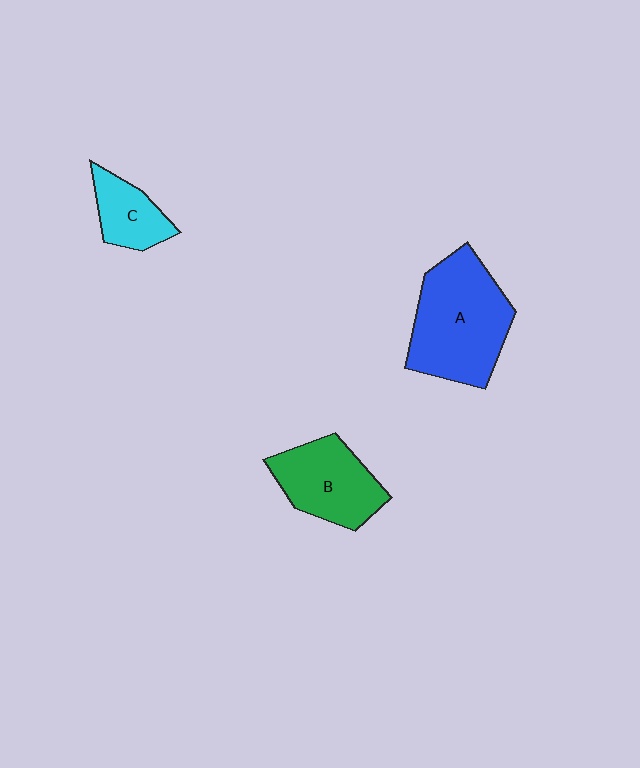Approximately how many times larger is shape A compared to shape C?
Approximately 2.4 times.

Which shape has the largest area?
Shape A (blue).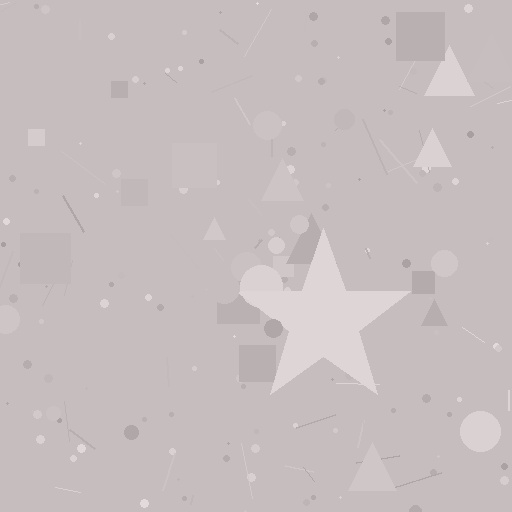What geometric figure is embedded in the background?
A star is embedded in the background.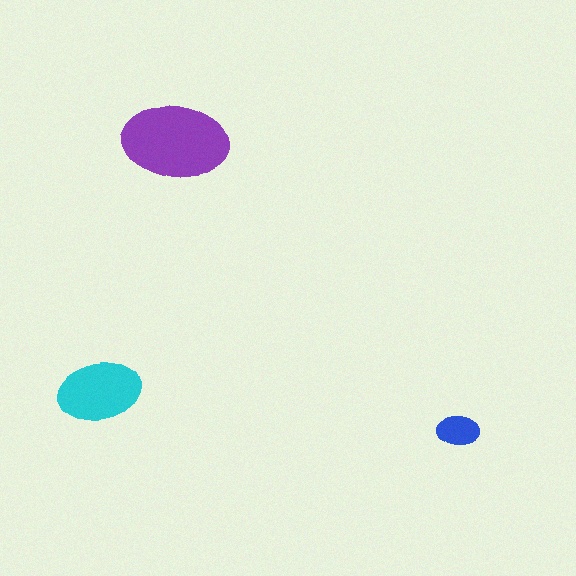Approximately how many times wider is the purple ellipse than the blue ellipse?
About 2.5 times wider.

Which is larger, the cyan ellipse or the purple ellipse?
The purple one.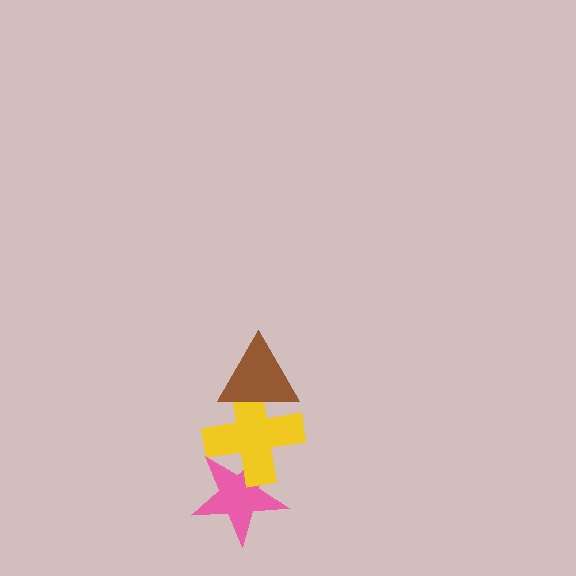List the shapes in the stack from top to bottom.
From top to bottom: the brown triangle, the yellow cross, the pink star.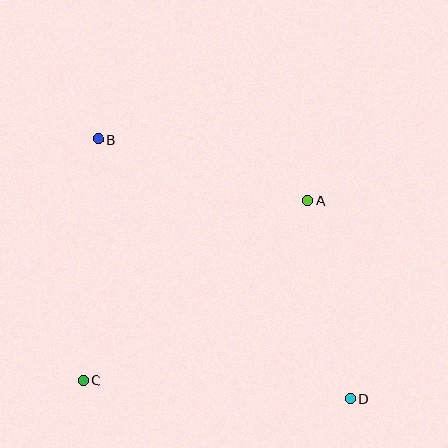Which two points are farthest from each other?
Points B and D are farthest from each other.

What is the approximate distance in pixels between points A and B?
The distance between A and B is approximately 218 pixels.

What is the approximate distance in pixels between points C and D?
The distance between C and D is approximately 267 pixels.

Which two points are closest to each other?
Points A and D are closest to each other.